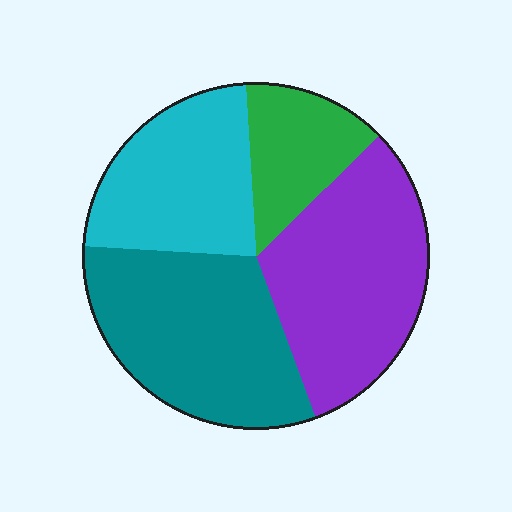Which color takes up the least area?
Green, at roughly 15%.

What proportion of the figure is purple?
Purple covers 32% of the figure.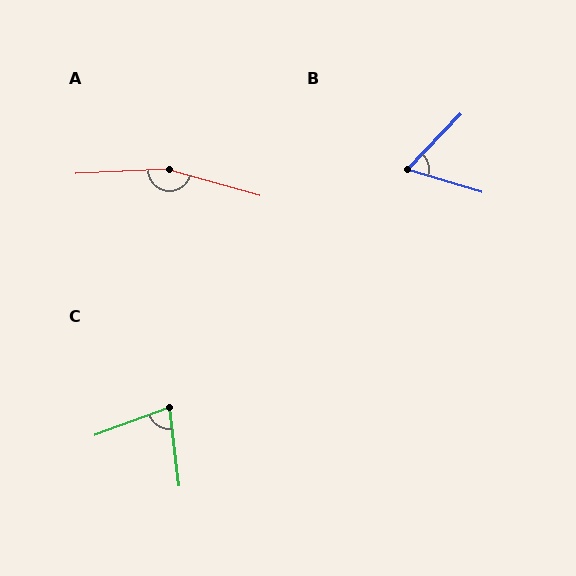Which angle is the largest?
A, at approximately 161 degrees.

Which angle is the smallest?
B, at approximately 62 degrees.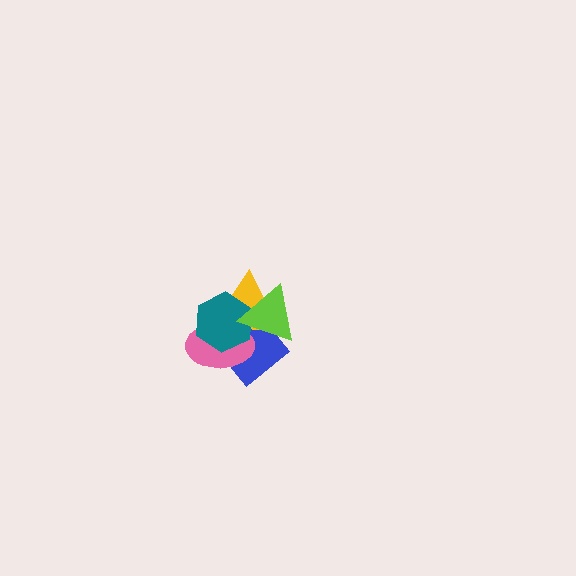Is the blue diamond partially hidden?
Yes, it is partially covered by another shape.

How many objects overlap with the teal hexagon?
4 objects overlap with the teal hexagon.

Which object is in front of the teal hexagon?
The lime triangle is in front of the teal hexagon.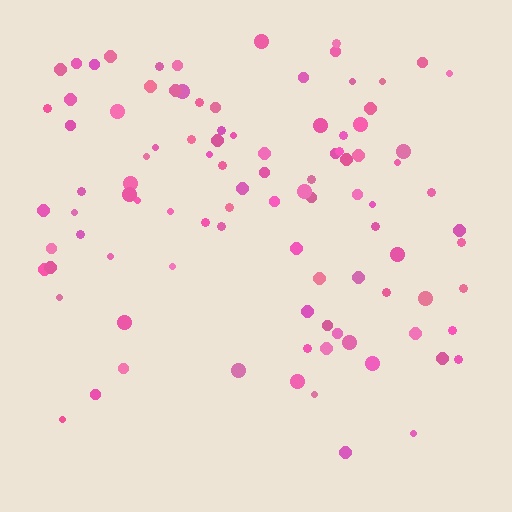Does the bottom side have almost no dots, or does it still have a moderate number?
Still a moderate number, just noticeably fewer than the top.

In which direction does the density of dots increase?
From bottom to top, with the top side densest.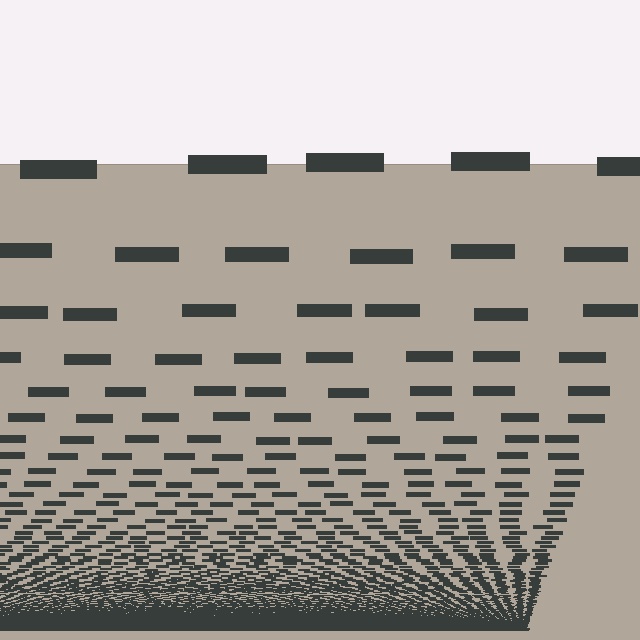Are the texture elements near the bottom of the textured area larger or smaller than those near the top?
Smaller. The gradient is inverted — elements near the bottom are smaller and denser.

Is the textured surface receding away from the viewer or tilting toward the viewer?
The surface appears to tilt toward the viewer. Texture elements get larger and sparser toward the top.